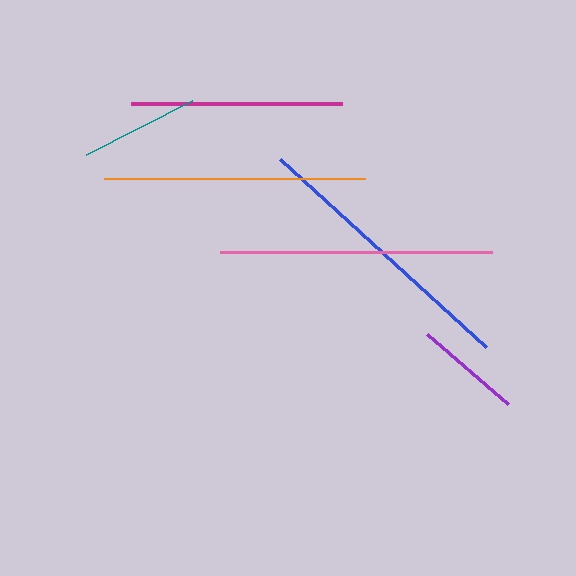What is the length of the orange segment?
The orange segment is approximately 261 pixels long.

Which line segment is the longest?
The blue line is the longest at approximately 278 pixels.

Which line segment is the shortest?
The purple line is the shortest at approximately 107 pixels.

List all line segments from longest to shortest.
From longest to shortest: blue, pink, orange, magenta, teal, purple.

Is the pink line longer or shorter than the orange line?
The pink line is longer than the orange line.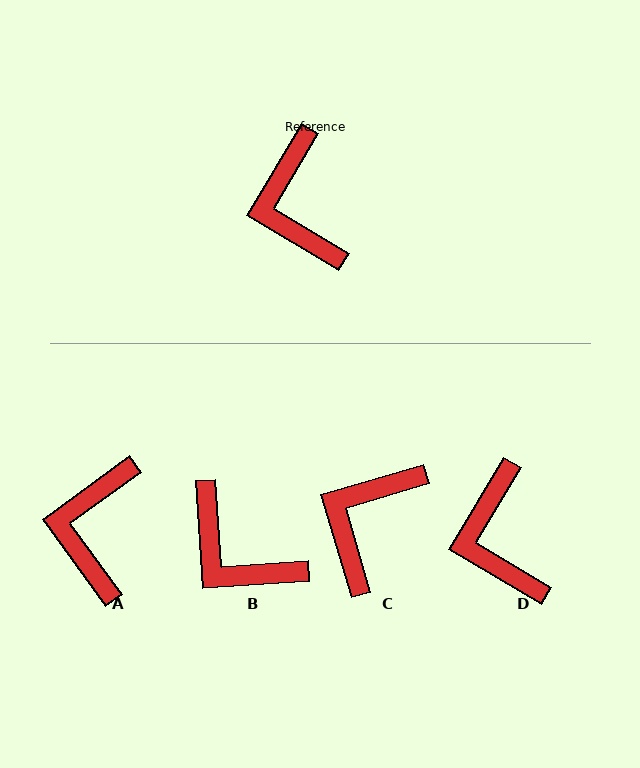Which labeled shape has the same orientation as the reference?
D.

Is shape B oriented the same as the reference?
No, it is off by about 34 degrees.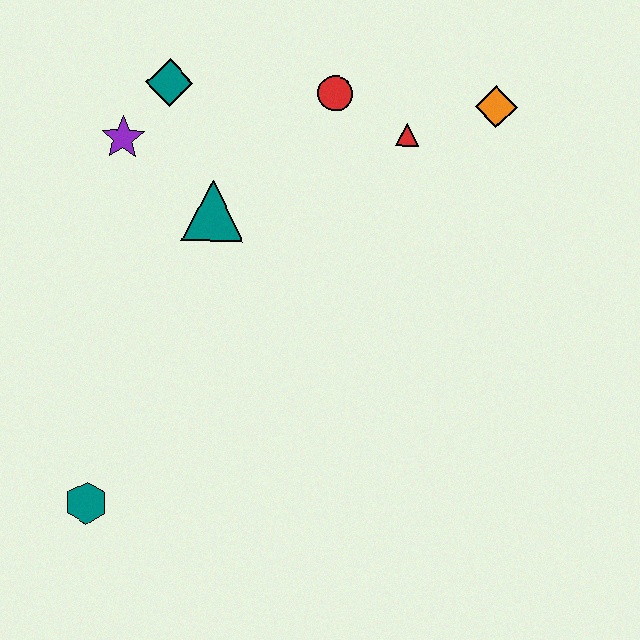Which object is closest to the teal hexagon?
The teal triangle is closest to the teal hexagon.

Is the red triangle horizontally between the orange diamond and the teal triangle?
Yes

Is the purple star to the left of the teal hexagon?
No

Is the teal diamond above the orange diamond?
Yes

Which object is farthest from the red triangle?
The teal hexagon is farthest from the red triangle.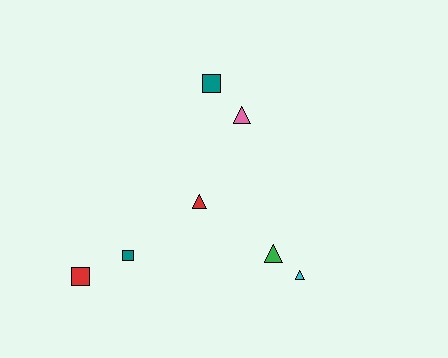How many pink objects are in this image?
There is 1 pink object.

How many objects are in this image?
There are 7 objects.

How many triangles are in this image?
There are 4 triangles.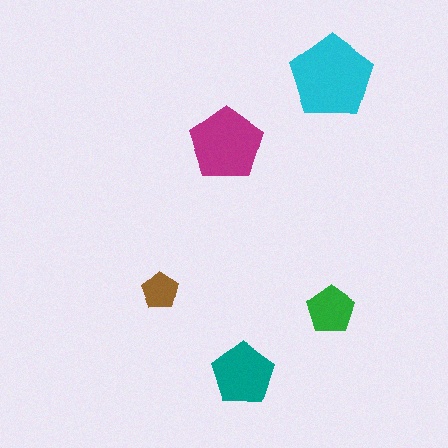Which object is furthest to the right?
The green pentagon is rightmost.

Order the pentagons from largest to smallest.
the cyan one, the magenta one, the teal one, the green one, the brown one.